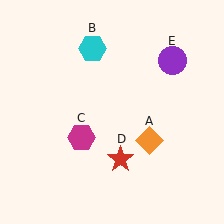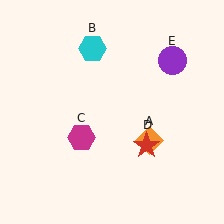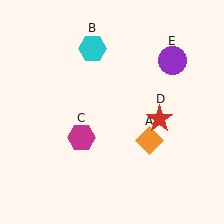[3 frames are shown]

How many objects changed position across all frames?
1 object changed position: red star (object D).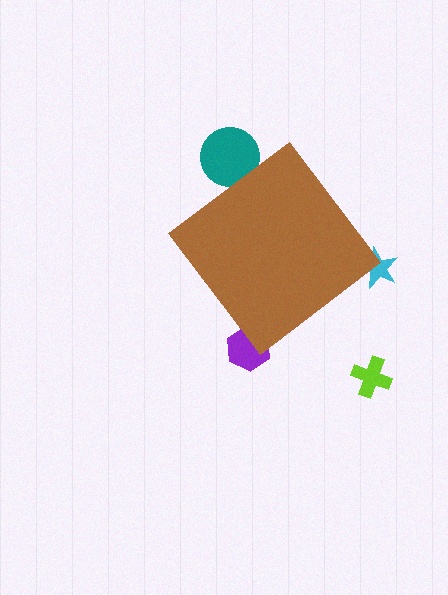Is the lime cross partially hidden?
No, the lime cross is fully visible.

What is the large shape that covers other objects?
A brown diamond.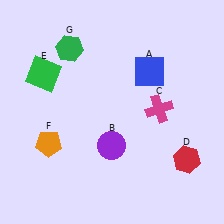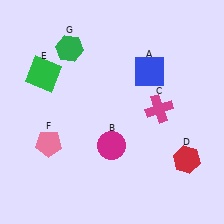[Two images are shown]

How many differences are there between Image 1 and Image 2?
There are 2 differences between the two images.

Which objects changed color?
B changed from purple to magenta. F changed from orange to pink.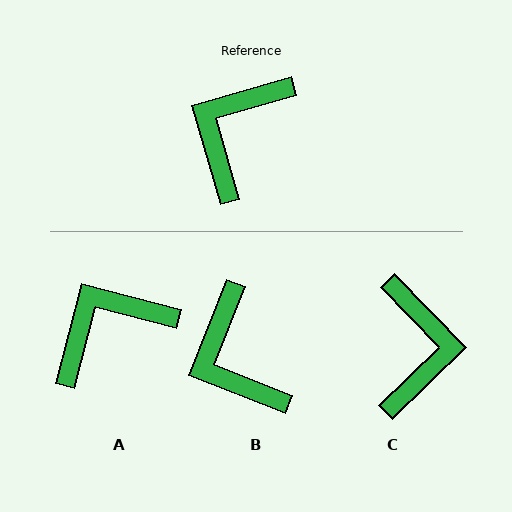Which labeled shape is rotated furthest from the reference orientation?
C, about 152 degrees away.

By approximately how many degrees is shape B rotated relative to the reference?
Approximately 52 degrees counter-clockwise.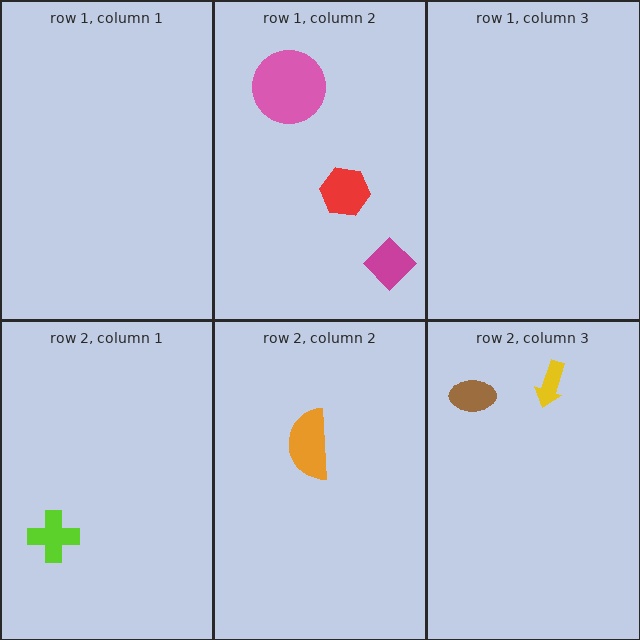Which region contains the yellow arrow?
The row 2, column 3 region.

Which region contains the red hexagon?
The row 1, column 2 region.